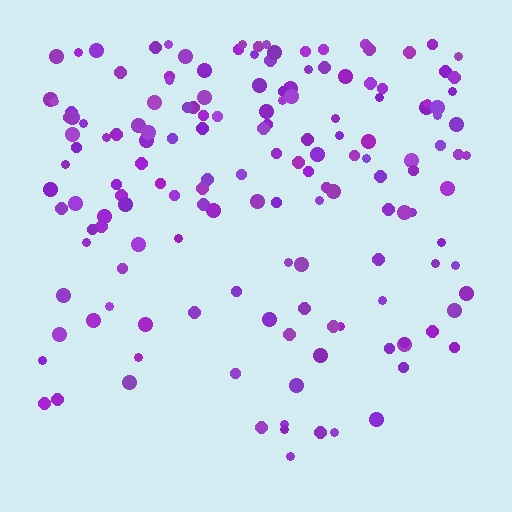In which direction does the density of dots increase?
From bottom to top, with the top side densest.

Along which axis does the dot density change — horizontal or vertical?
Vertical.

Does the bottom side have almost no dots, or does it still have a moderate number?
Still a moderate number, just noticeably fewer than the top.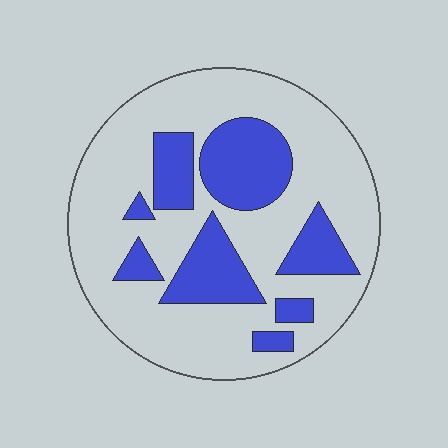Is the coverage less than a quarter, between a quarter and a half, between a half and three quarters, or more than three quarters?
Between a quarter and a half.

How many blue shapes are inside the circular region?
8.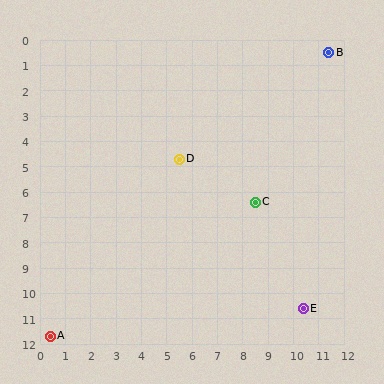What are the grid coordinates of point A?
Point A is at approximately (0.4, 11.7).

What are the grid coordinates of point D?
Point D is at approximately (5.5, 4.7).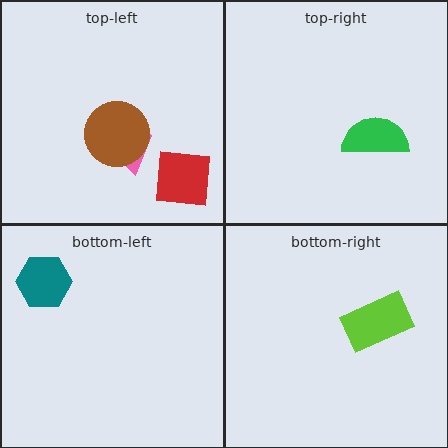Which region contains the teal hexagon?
The bottom-left region.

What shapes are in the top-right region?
The green semicircle.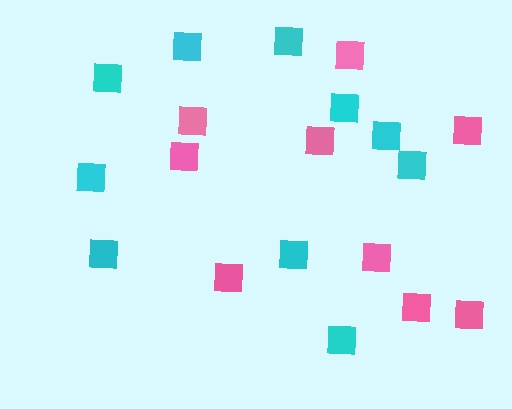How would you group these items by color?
There are 2 groups: one group of pink squares (9) and one group of cyan squares (10).